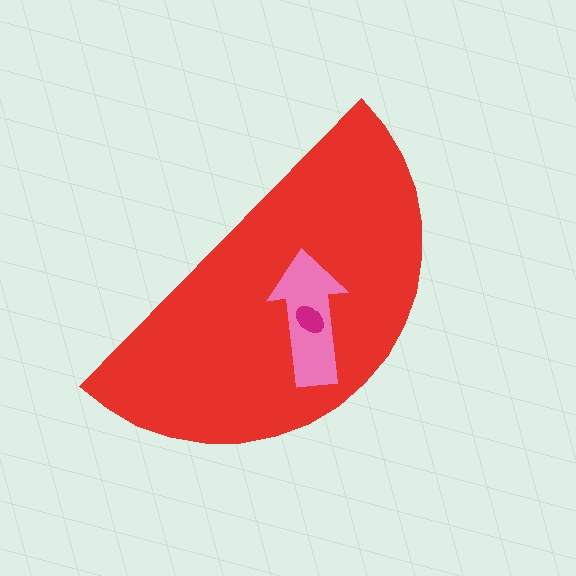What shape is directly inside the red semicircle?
The pink arrow.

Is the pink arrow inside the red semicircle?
Yes.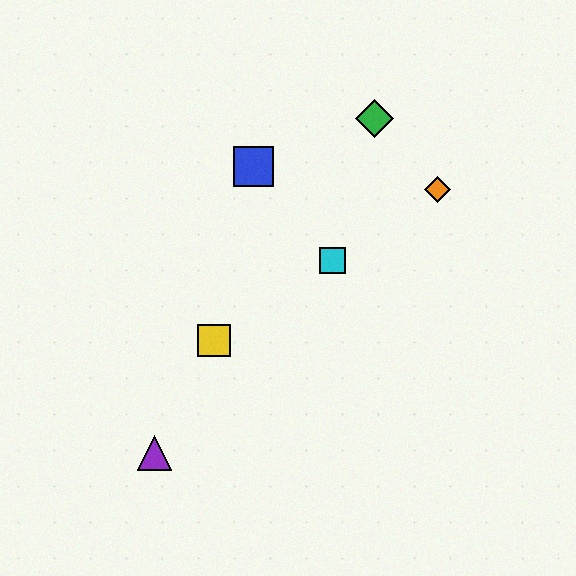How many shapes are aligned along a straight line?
4 shapes (the red square, the yellow square, the orange diamond, the cyan square) are aligned along a straight line.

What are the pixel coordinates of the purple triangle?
The purple triangle is at (154, 453).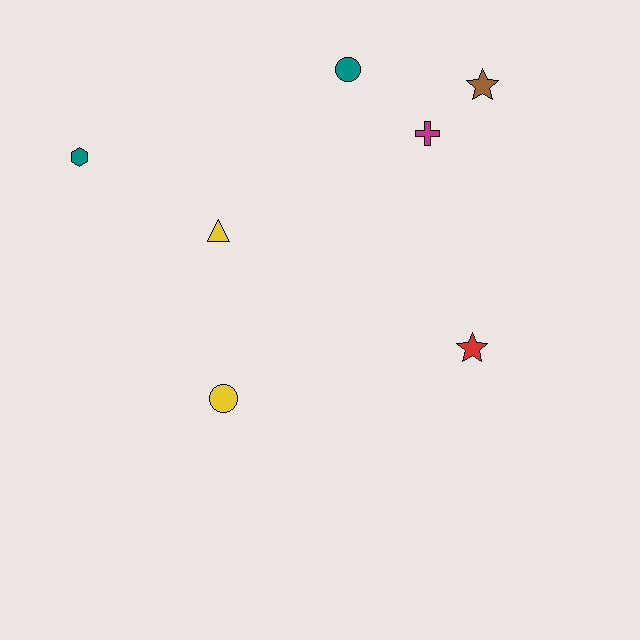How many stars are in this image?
There are 2 stars.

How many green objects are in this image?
There are no green objects.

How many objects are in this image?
There are 7 objects.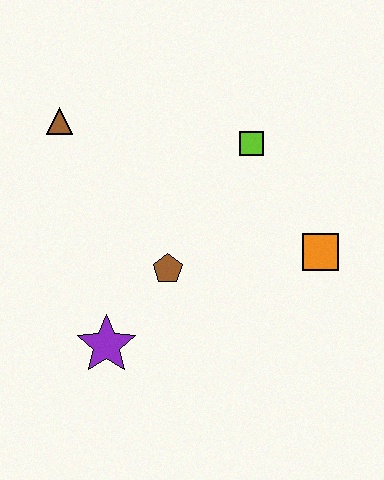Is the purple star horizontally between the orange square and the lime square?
No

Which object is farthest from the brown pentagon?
The brown triangle is farthest from the brown pentagon.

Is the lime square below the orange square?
No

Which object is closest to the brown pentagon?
The purple star is closest to the brown pentagon.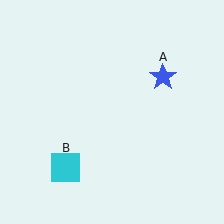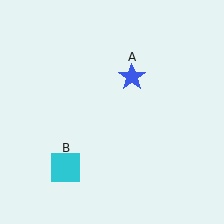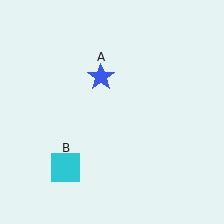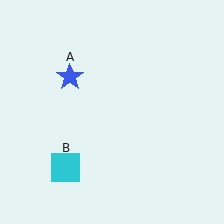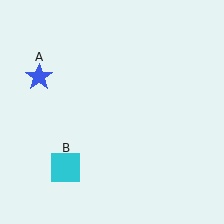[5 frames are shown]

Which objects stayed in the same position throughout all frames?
Cyan square (object B) remained stationary.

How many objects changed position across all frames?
1 object changed position: blue star (object A).